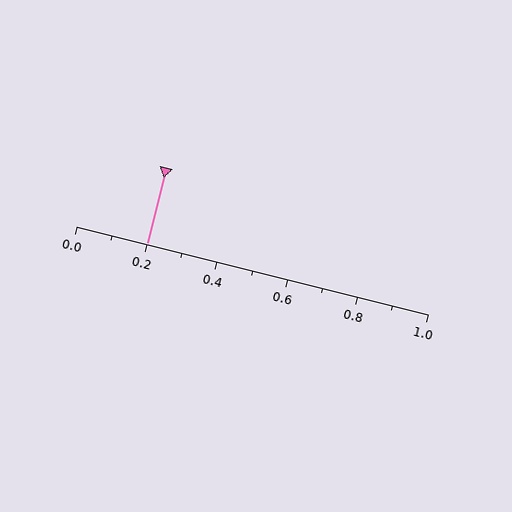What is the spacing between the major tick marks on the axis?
The major ticks are spaced 0.2 apart.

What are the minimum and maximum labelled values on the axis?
The axis runs from 0.0 to 1.0.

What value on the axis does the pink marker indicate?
The marker indicates approximately 0.2.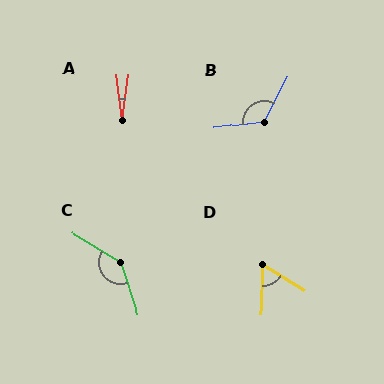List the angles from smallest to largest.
A (15°), D (59°), B (124°), C (139°).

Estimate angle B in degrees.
Approximately 124 degrees.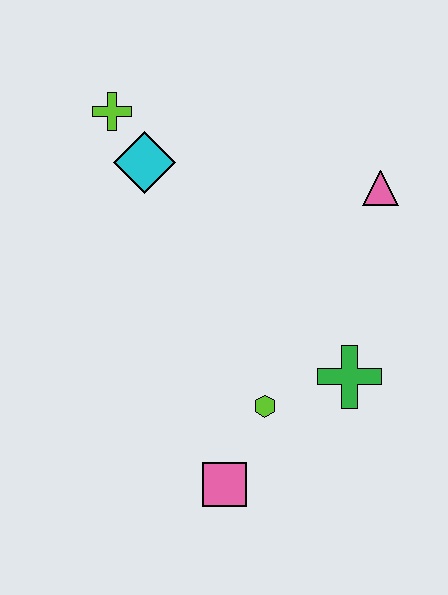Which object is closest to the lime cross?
The cyan diamond is closest to the lime cross.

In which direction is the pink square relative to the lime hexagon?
The pink square is below the lime hexagon.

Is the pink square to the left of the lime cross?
No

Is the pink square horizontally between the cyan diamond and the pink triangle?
Yes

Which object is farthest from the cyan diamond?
The pink square is farthest from the cyan diamond.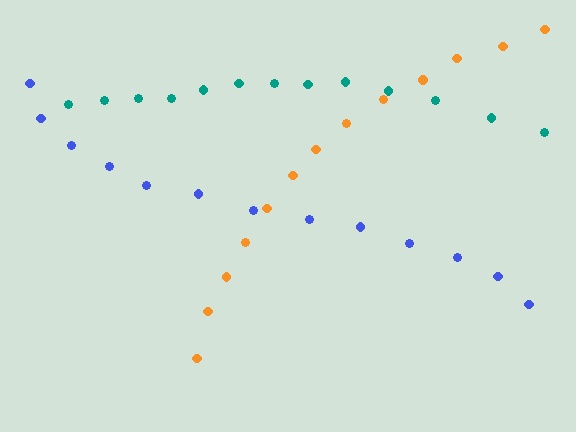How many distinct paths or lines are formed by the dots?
There are 3 distinct paths.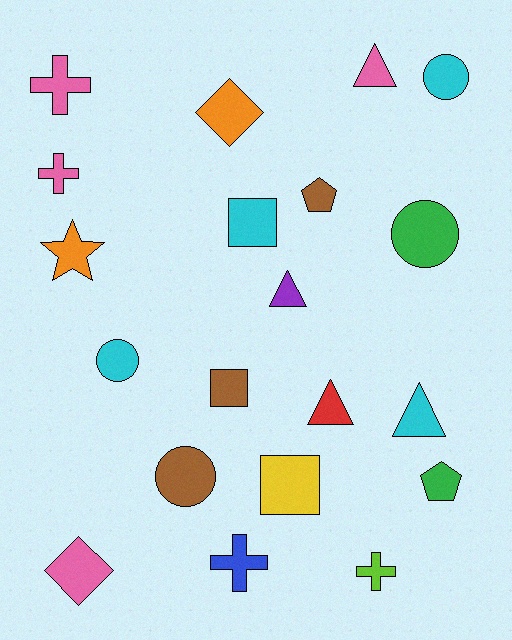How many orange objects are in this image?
There are 2 orange objects.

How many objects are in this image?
There are 20 objects.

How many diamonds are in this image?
There are 2 diamonds.